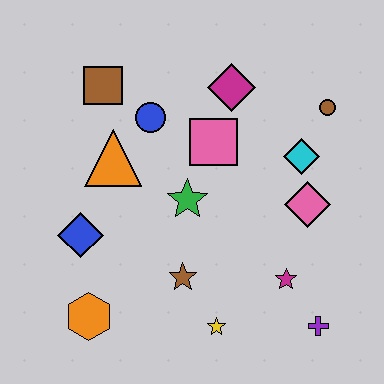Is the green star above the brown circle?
No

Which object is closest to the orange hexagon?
The blue diamond is closest to the orange hexagon.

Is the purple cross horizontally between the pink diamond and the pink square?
No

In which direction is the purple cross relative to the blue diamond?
The purple cross is to the right of the blue diamond.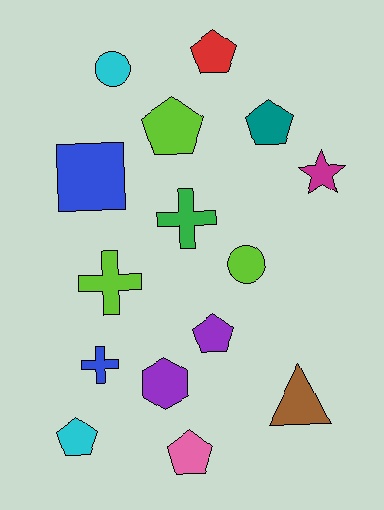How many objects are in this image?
There are 15 objects.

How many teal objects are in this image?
There is 1 teal object.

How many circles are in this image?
There are 2 circles.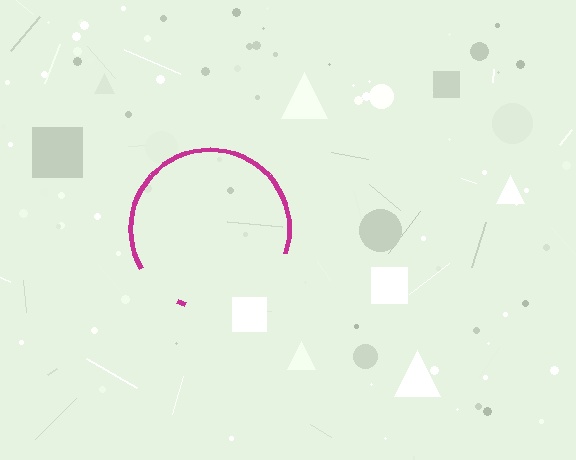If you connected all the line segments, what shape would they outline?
They would outline a circle.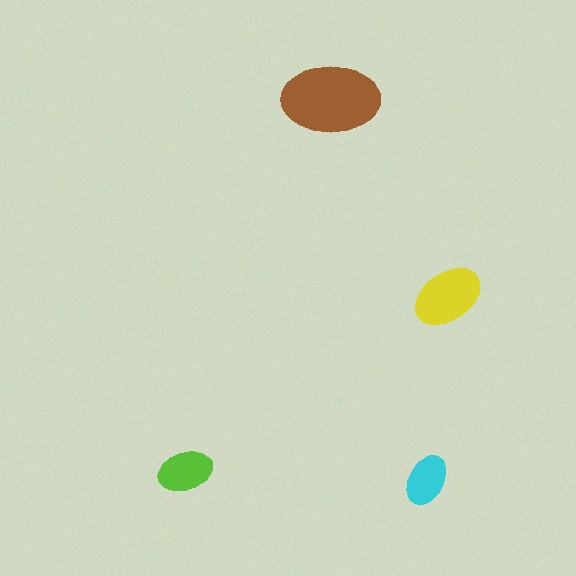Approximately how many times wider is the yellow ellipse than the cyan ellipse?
About 1.5 times wider.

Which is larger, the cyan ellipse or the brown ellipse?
The brown one.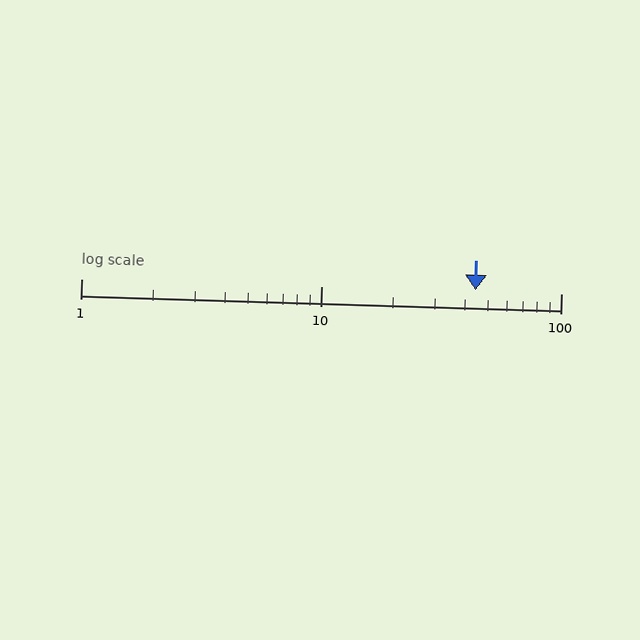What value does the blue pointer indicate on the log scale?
The pointer indicates approximately 44.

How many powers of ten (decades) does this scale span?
The scale spans 2 decades, from 1 to 100.